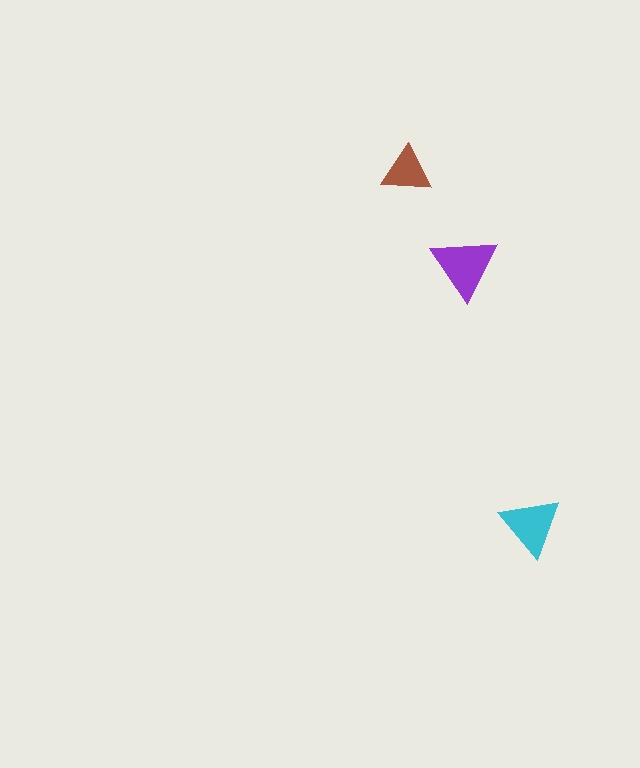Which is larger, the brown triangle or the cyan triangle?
The cyan one.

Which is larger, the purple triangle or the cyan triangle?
The purple one.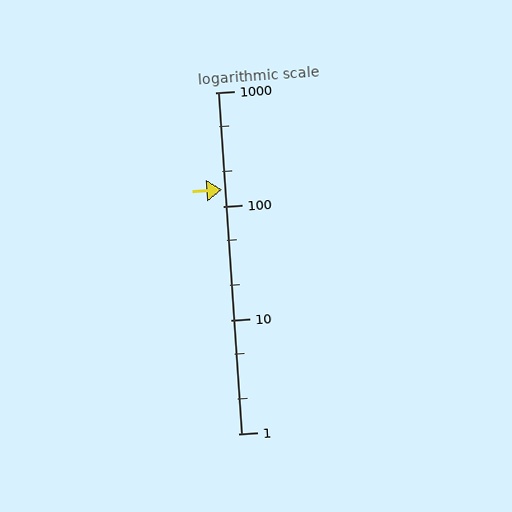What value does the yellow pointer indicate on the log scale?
The pointer indicates approximately 140.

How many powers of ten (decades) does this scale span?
The scale spans 3 decades, from 1 to 1000.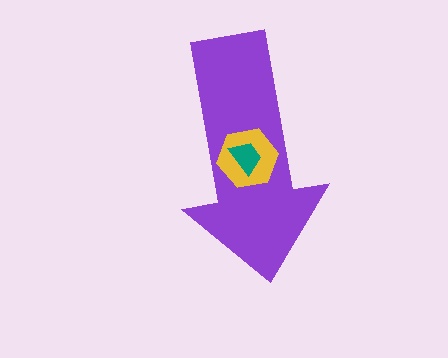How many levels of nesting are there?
3.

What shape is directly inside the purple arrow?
The yellow hexagon.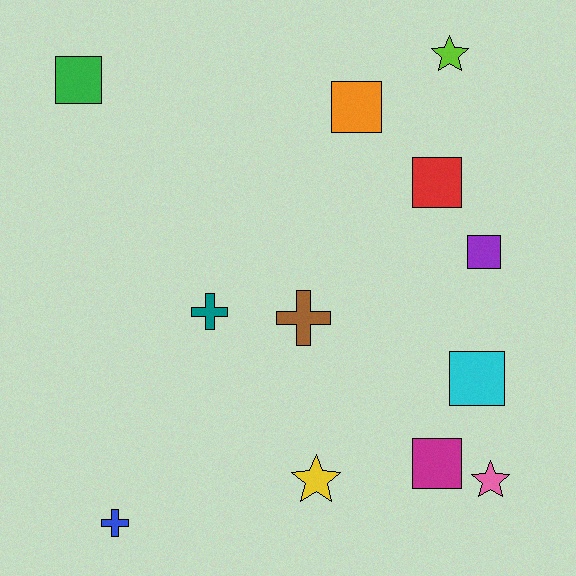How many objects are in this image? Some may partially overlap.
There are 12 objects.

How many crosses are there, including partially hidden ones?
There are 3 crosses.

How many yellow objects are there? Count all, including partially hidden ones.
There is 1 yellow object.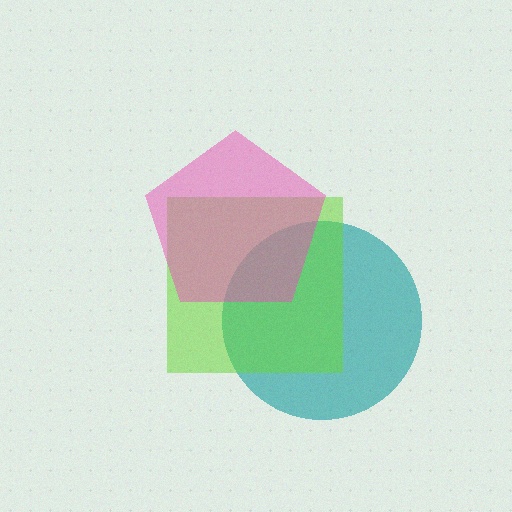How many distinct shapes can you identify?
There are 3 distinct shapes: a teal circle, a lime square, a pink pentagon.